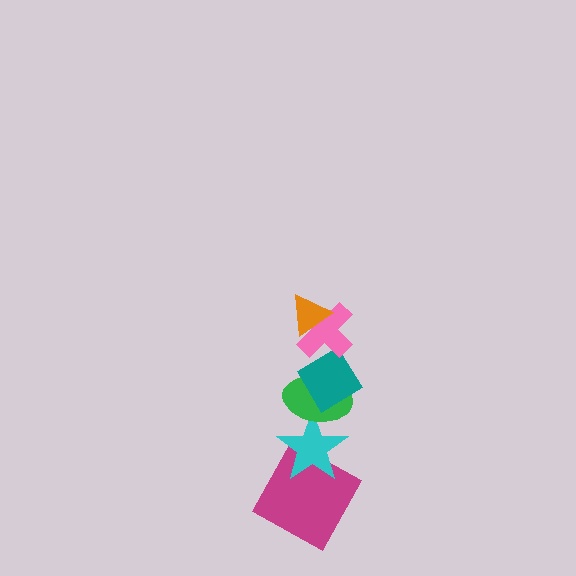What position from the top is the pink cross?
The pink cross is 2nd from the top.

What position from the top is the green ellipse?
The green ellipse is 4th from the top.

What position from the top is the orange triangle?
The orange triangle is 1st from the top.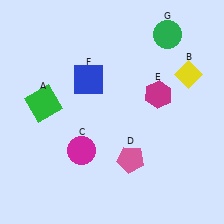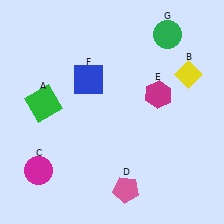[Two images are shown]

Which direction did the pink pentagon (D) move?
The pink pentagon (D) moved down.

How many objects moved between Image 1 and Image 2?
2 objects moved between the two images.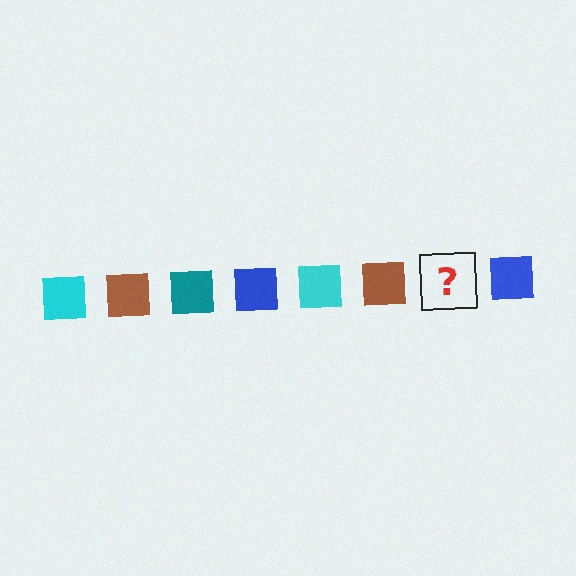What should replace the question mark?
The question mark should be replaced with a teal square.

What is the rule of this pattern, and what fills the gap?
The rule is that the pattern cycles through cyan, brown, teal, blue squares. The gap should be filled with a teal square.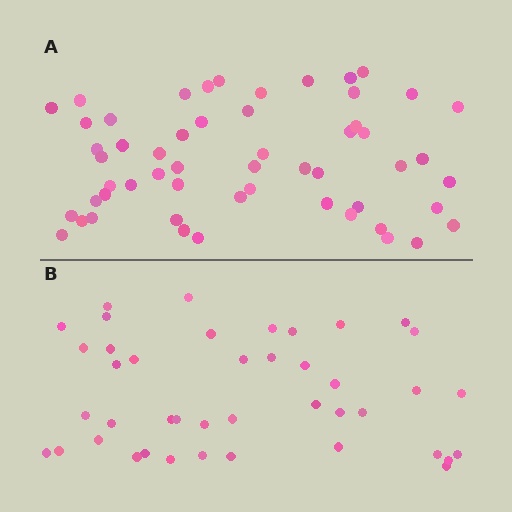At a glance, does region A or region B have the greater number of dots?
Region A (the top region) has more dots.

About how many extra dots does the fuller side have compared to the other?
Region A has approximately 15 more dots than region B.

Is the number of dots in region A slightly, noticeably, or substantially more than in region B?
Region A has noticeably more, but not dramatically so. The ratio is roughly 1.3 to 1.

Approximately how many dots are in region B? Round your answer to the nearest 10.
About 40 dots. (The exact count is 42, which rounds to 40.)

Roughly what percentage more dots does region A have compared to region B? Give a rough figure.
About 30% more.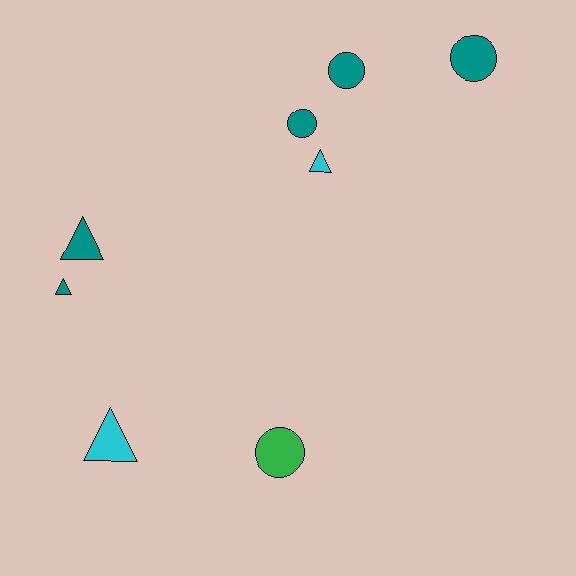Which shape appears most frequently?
Circle, with 4 objects.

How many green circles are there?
There is 1 green circle.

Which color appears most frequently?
Teal, with 5 objects.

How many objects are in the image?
There are 8 objects.